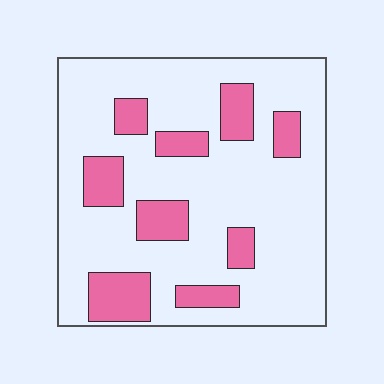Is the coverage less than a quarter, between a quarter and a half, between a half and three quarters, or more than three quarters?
Less than a quarter.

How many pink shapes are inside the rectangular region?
9.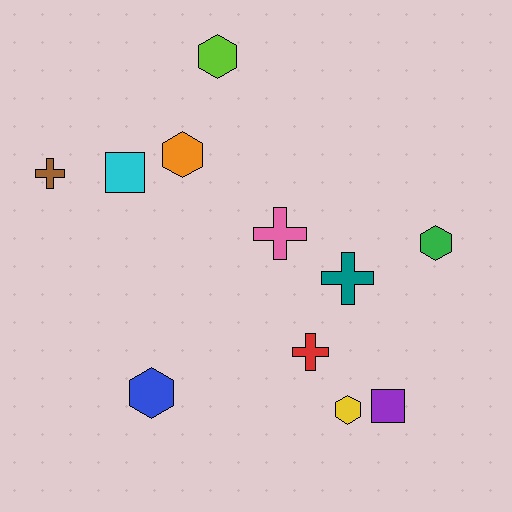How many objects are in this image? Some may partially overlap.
There are 11 objects.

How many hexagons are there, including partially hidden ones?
There are 5 hexagons.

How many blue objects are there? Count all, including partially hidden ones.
There is 1 blue object.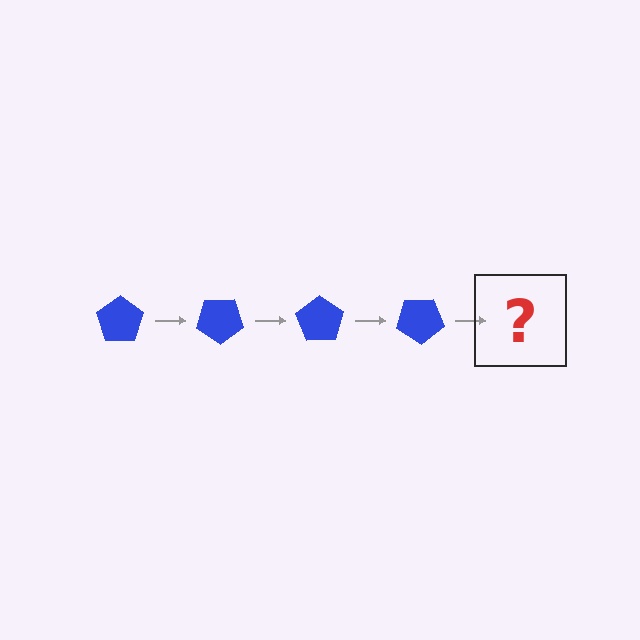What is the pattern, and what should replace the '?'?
The pattern is that the pentagon rotates 35 degrees each step. The '?' should be a blue pentagon rotated 140 degrees.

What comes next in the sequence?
The next element should be a blue pentagon rotated 140 degrees.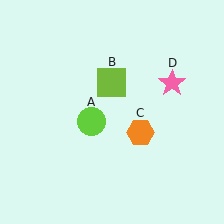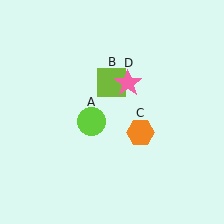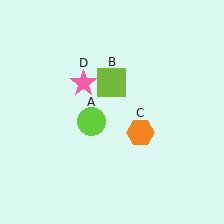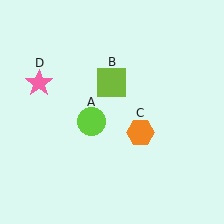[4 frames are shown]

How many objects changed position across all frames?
1 object changed position: pink star (object D).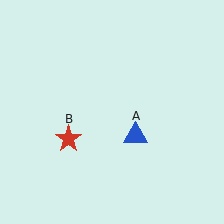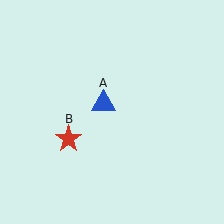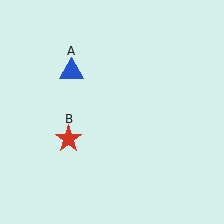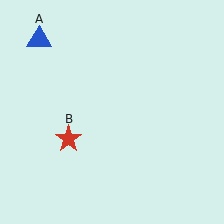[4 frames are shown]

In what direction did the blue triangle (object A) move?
The blue triangle (object A) moved up and to the left.